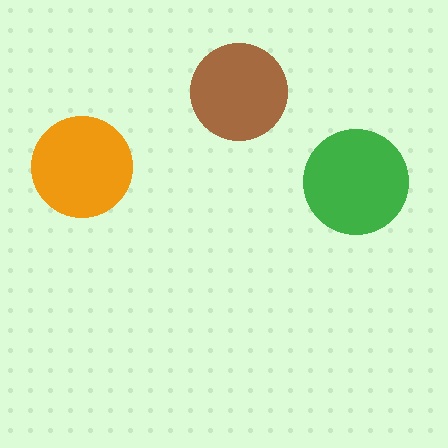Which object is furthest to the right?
The green circle is rightmost.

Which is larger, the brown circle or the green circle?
The green one.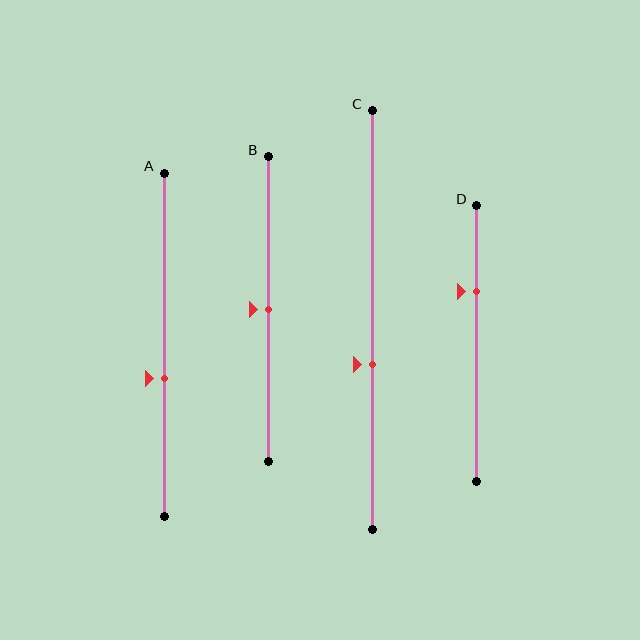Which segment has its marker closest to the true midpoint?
Segment B has its marker closest to the true midpoint.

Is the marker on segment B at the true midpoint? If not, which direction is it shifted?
Yes, the marker on segment B is at the true midpoint.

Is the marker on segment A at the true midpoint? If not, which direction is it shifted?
No, the marker on segment A is shifted downward by about 10% of the segment length.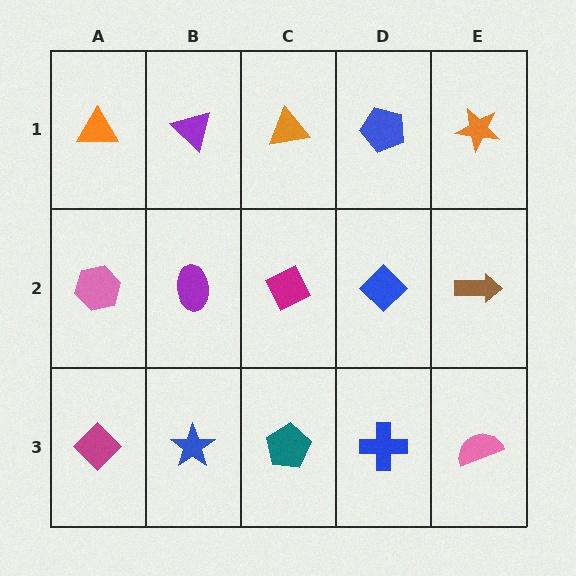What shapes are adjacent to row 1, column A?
A pink hexagon (row 2, column A), a purple triangle (row 1, column B).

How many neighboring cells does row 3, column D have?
3.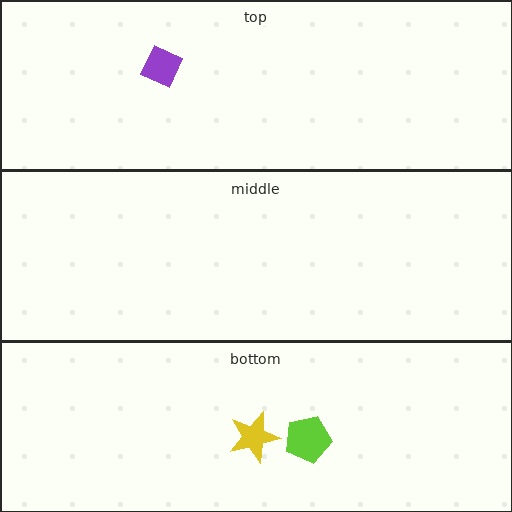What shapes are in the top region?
The purple diamond.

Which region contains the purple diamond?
The top region.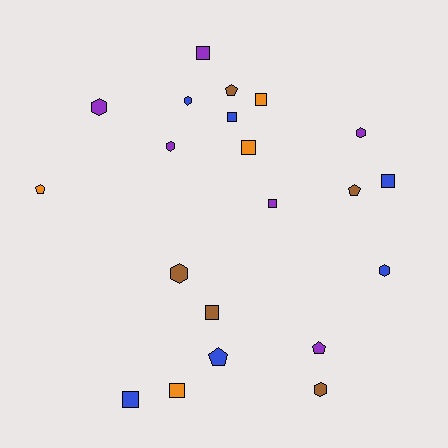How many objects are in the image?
There are 21 objects.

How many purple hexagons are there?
There are 3 purple hexagons.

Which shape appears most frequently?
Square, with 9 objects.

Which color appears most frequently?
Blue, with 6 objects.